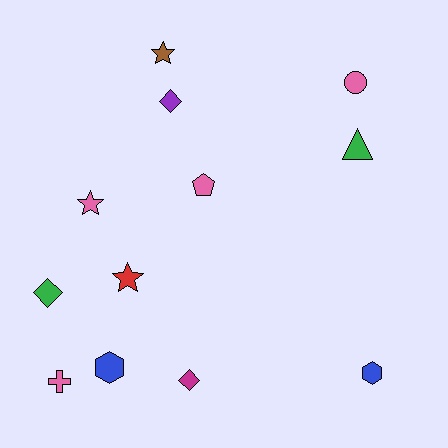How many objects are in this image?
There are 12 objects.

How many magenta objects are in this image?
There is 1 magenta object.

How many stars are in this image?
There are 3 stars.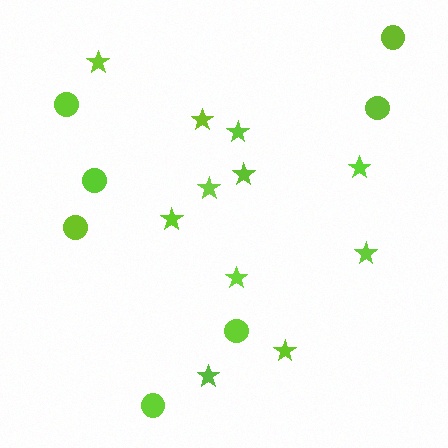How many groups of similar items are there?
There are 2 groups: one group of stars (11) and one group of circles (7).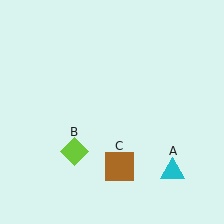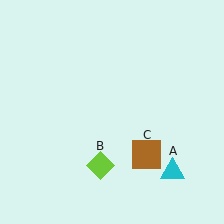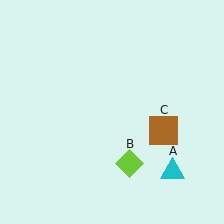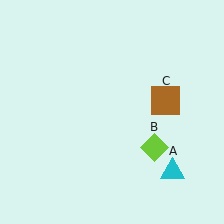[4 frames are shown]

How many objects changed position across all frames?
2 objects changed position: lime diamond (object B), brown square (object C).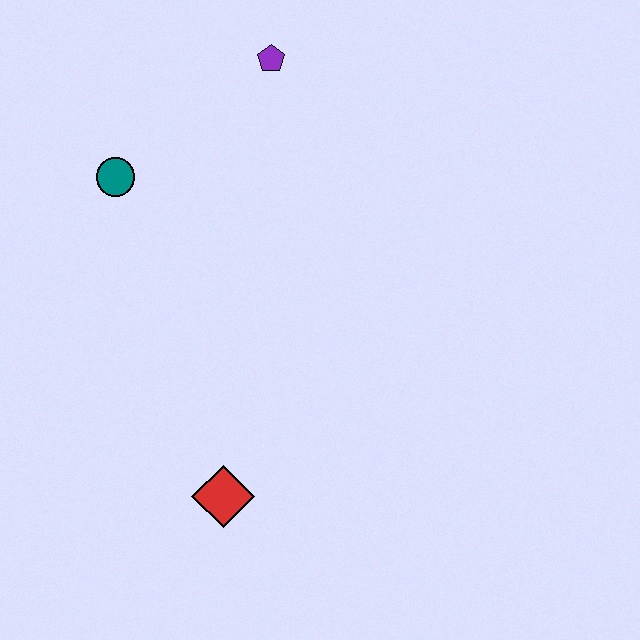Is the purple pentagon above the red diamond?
Yes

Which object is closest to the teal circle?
The purple pentagon is closest to the teal circle.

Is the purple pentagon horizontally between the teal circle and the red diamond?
No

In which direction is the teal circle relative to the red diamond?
The teal circle is above the red diamond.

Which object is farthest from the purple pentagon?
The red diamond is farthest from the purple pentagon.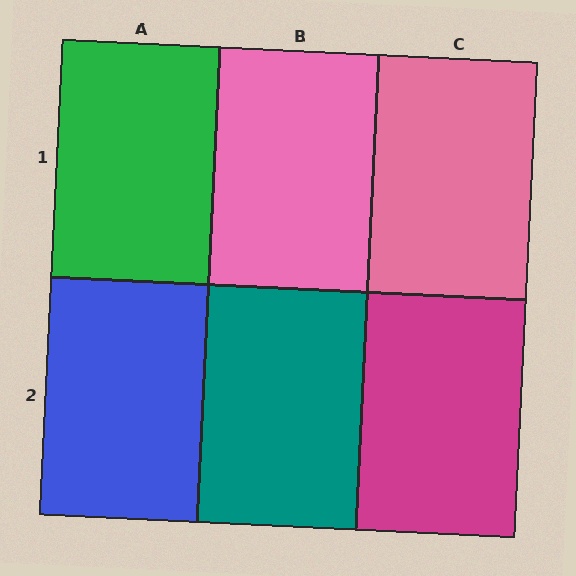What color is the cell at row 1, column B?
Pink.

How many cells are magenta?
1 cell is magenta.